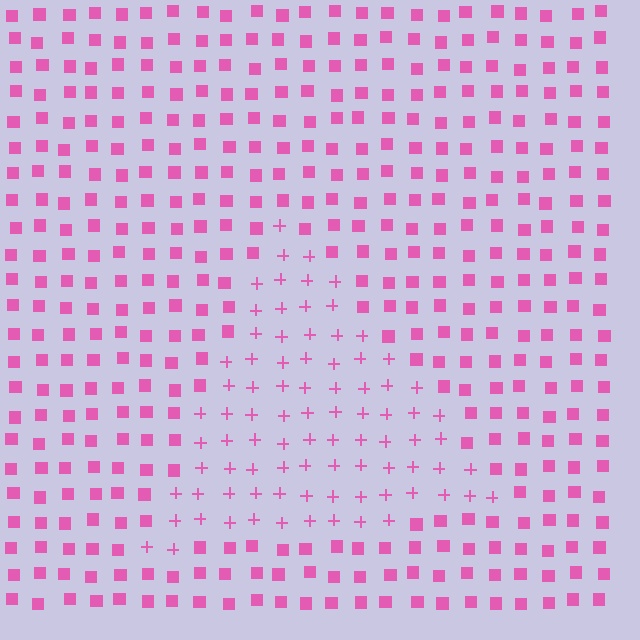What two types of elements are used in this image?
The image uses plus signs inside the triangle region and squares outside it.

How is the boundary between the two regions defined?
The boundary is defined by a change in element shape: plus signs inside vs. squares outside. All elements share the same color and spacing.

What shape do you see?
I see a triangle.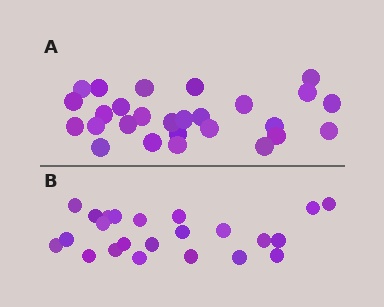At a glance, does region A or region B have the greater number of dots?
Region A (the top region) has more dots.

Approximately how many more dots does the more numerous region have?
Region A has about 4 more dots than region B.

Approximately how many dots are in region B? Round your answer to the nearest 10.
About 20 dots. (The exact count is 23, which rounds to 20.)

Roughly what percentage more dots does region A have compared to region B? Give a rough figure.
About 15% more.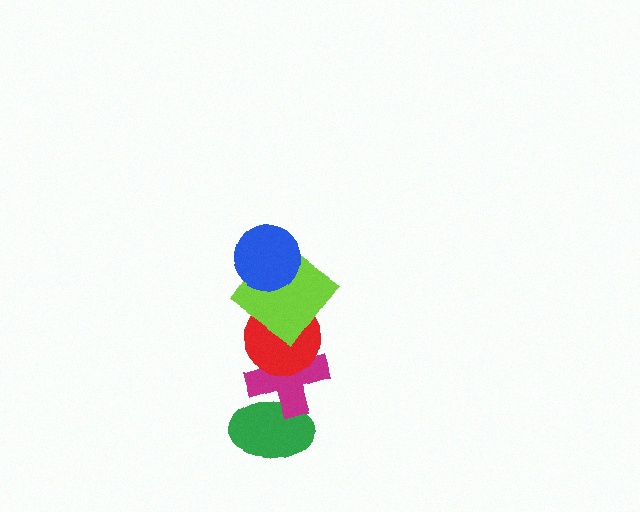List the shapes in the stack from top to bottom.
From top to bottom: the blue circle, the lime diamond, the red circle, the magenta cross, the green ellipse.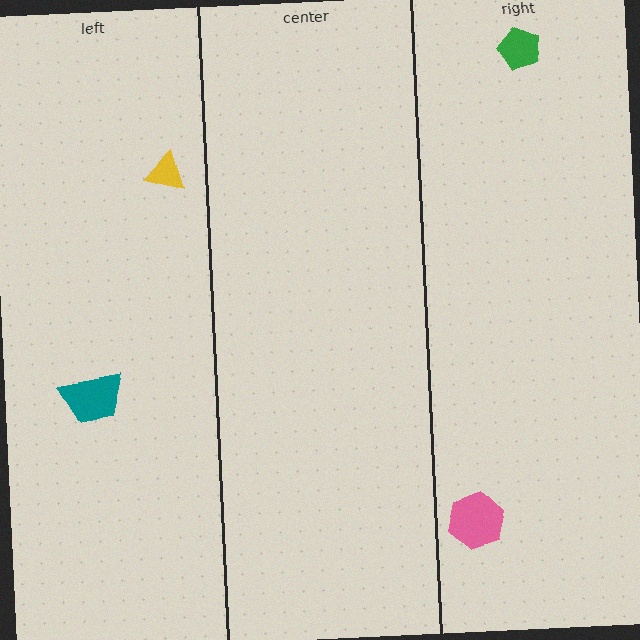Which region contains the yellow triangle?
The left region.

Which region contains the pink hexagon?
The right region.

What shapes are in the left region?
The teal trapezoid, the yellow triangle.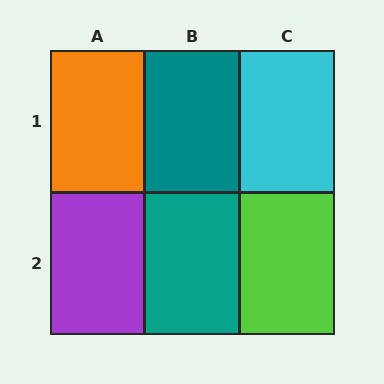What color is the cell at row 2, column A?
Purple.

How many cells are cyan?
1 cell is cyan.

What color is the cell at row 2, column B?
Teal.